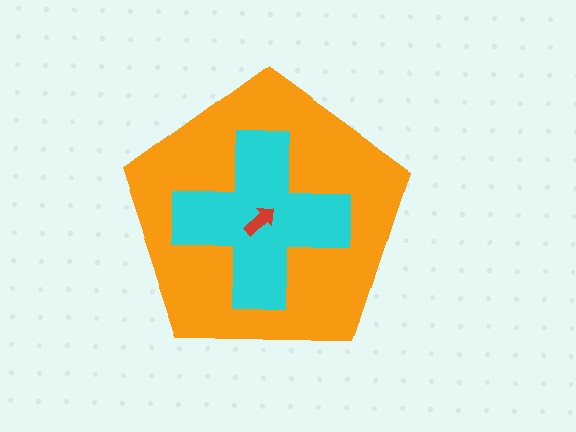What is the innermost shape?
The red arrow.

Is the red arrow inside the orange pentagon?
Yes.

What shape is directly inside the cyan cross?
The red arrow.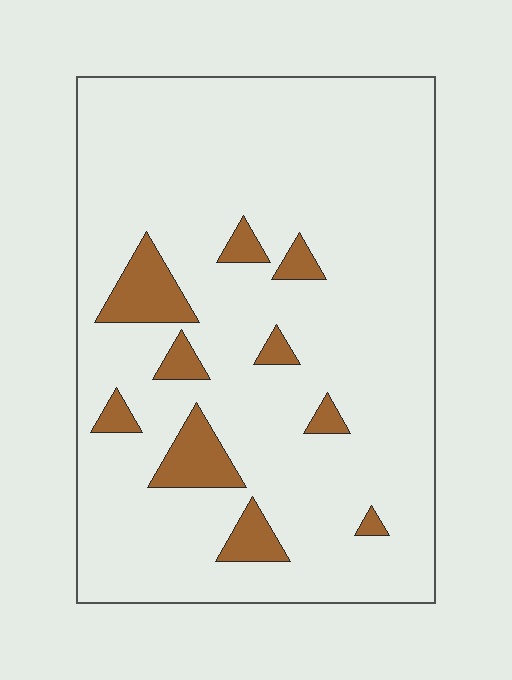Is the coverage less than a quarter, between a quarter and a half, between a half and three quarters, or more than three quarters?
Less than a quarter.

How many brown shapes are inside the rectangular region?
10.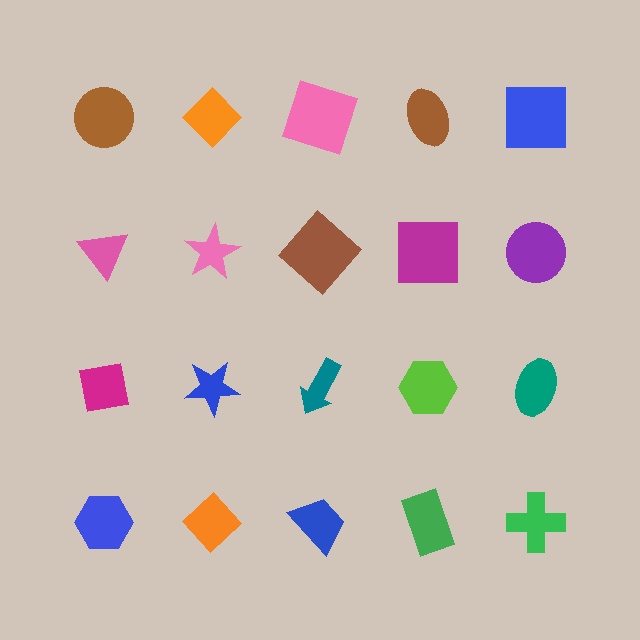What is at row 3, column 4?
A lime hexagon.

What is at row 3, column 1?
A magenta square.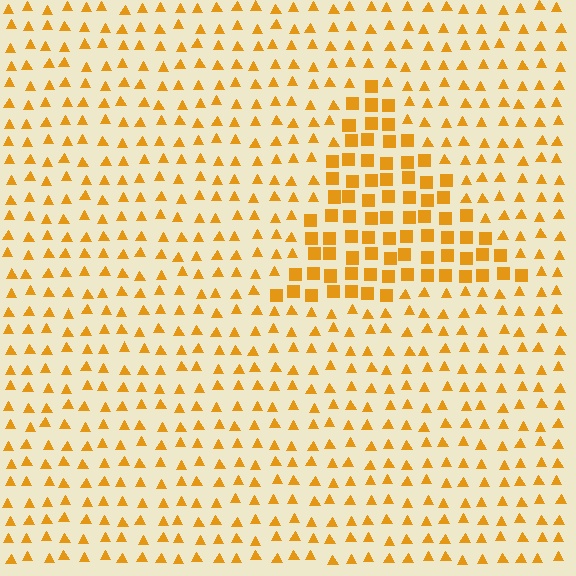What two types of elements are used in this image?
The image uses squares inside the triangle region and triangles outside it.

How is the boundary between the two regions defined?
The boundary is defined by a change in element shape: squares inside vs. triangles outside. All elements share the same color and spacing.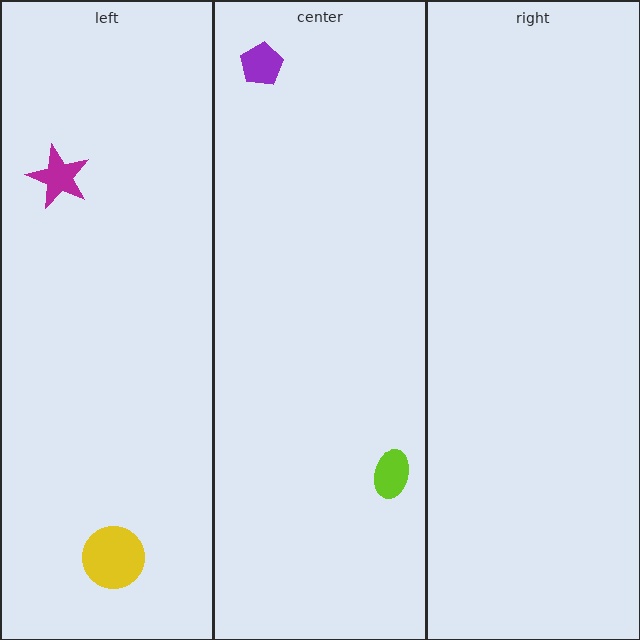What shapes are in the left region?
The magenta star, the yellow circle.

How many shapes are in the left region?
2.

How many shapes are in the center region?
2.